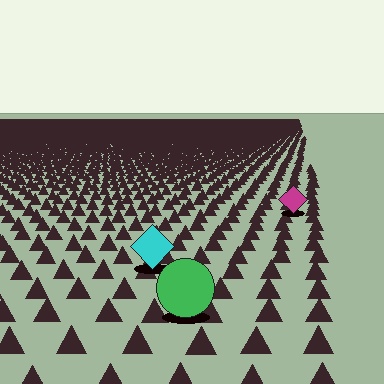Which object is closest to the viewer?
The green circle is closest. The texture marks near it are larger and more spread out.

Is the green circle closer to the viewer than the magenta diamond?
Yes. The green circle is closer — you can tell from the texture gradient: the ground texture is coarser near it.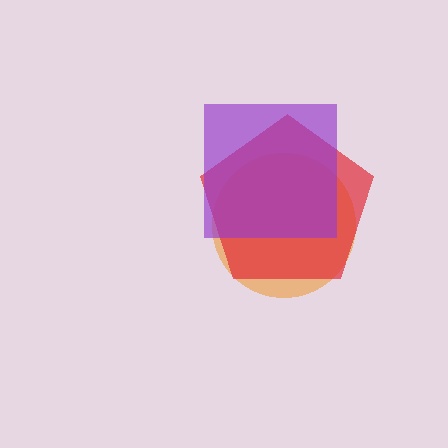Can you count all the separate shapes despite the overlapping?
Yes, there are 3 separate shapes.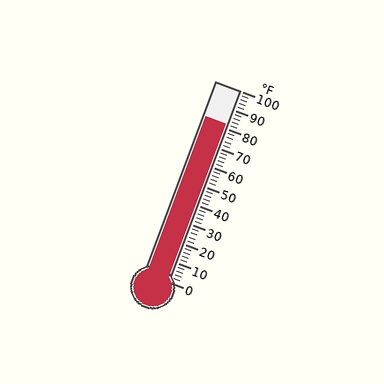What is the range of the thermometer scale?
The thermometer scale ranges from 0°F to 100°F.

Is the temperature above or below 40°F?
The temperature is above 40°F.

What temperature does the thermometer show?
The thermometer shows approximately 82°F.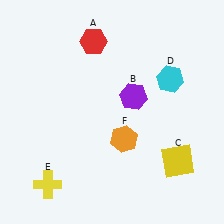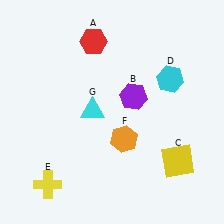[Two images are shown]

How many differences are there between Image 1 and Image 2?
There is 1 difference between the two images.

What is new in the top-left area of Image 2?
A cyan triangle (G) was added in the top-left area of Image 2.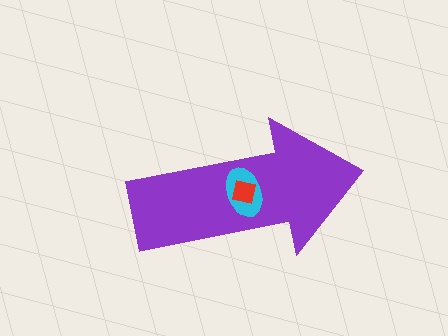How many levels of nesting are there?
3.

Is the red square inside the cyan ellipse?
Yes.